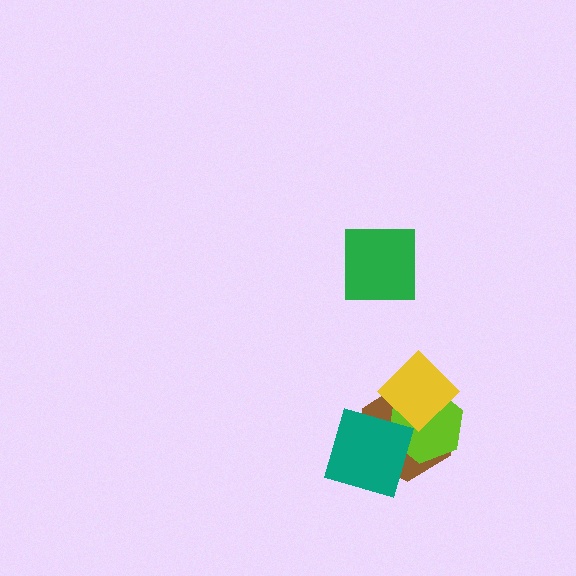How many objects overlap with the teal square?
2 objects overlap with the teal square.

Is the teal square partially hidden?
No, no other shape covers it.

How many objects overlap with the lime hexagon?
3 objects overlap with the lime hexagon.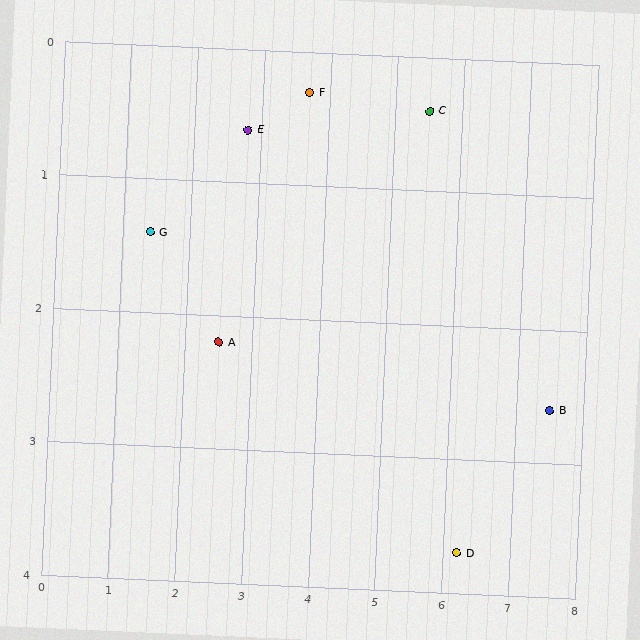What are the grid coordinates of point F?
Point F is at approximately (3.7, 0.3).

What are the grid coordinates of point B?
Point B is at approximately (7.5, 2.6).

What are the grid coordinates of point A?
Point A is at approximately (2.5, 2.2).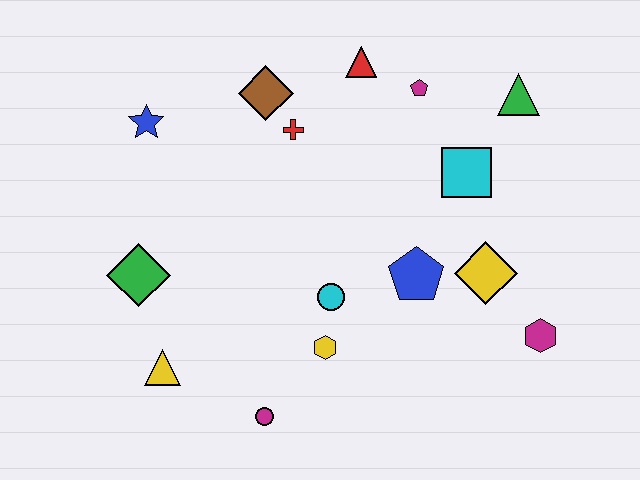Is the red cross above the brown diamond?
No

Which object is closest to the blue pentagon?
The yellow diamond is closest to the blue pentagon.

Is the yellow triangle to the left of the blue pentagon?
Yes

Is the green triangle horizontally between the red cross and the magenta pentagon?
No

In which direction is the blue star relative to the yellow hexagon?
The blue star is above the yellow hexagon.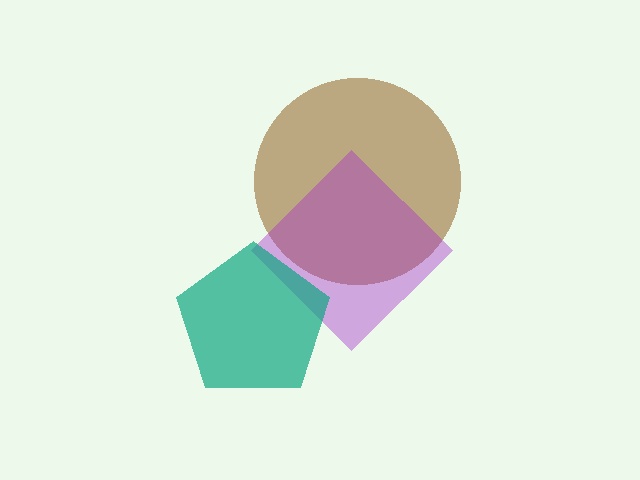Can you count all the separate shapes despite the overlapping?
Yes, there are 3 separate shapes.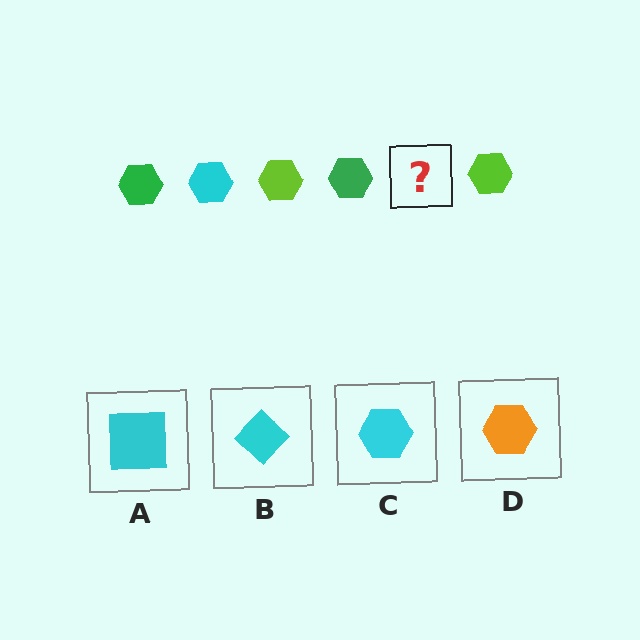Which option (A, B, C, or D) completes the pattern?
C.